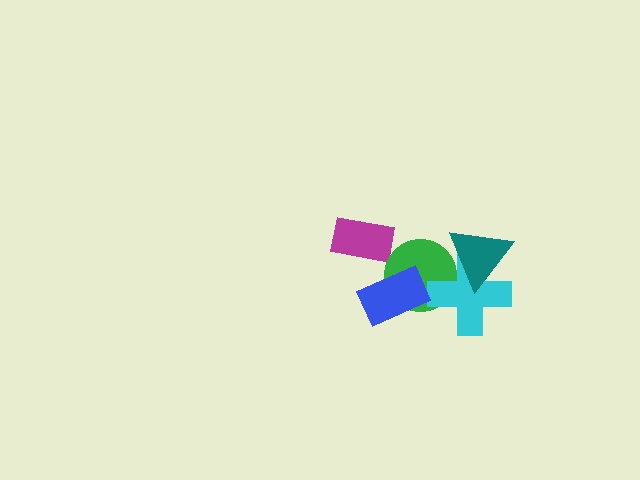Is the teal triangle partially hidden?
No, no other shape covers it.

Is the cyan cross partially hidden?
Yes, it is partially covered by another shape.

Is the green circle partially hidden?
Yes, it is partially covered by another shape.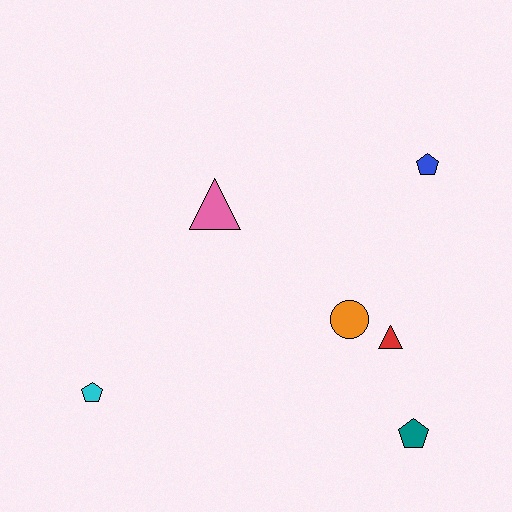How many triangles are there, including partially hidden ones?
There are 2 triangles.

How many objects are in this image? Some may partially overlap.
There are 6 objects.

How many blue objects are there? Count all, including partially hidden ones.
There is 1 blue object.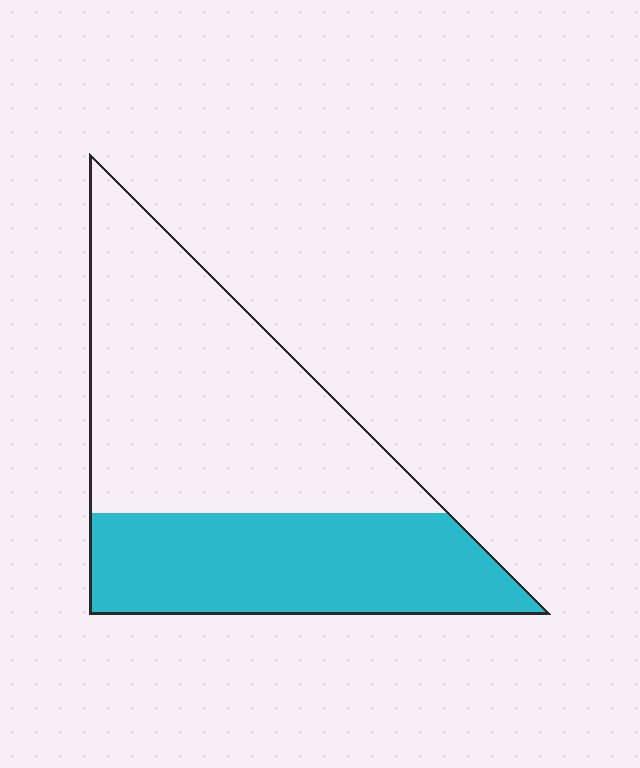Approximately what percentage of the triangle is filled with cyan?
Approximately 40%.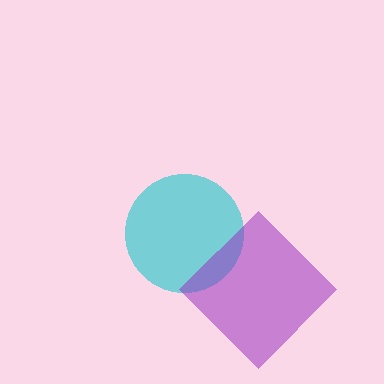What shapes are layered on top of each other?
The layered shapes are: a cyan circle, a purple diamond.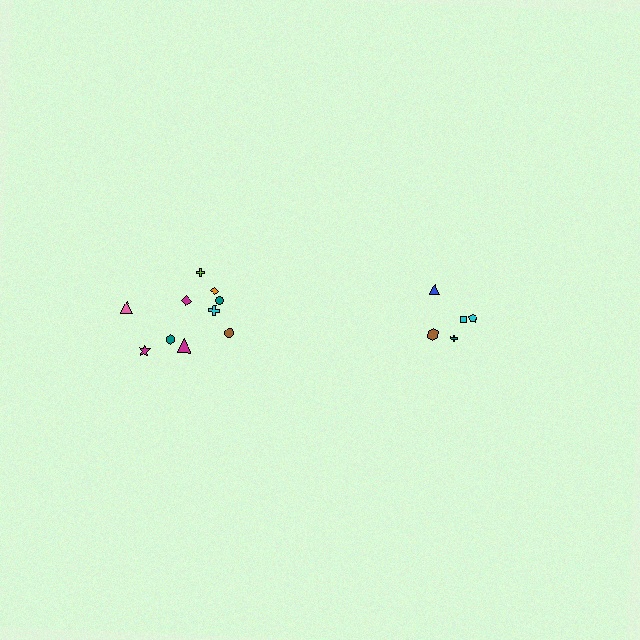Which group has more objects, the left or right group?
The left group.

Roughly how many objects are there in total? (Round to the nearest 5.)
Roughly 15 objects in total.